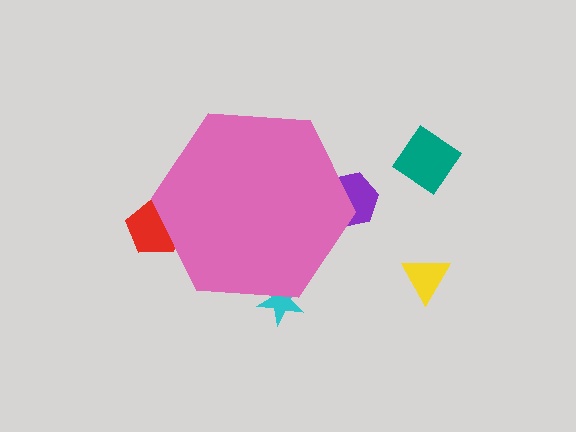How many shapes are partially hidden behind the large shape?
3 shapes are partially hidden.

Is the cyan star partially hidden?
Yes, the cyan star is partially hidden behind the pink hexagon.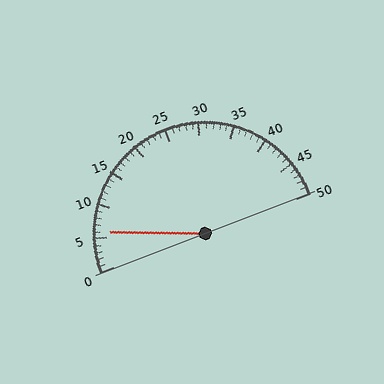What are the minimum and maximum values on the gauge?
The gauge ranges from 0 to 50.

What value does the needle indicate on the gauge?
The needle indicates approximately 6.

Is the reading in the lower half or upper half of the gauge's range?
The reading is in the lower half of the range (0 to 50).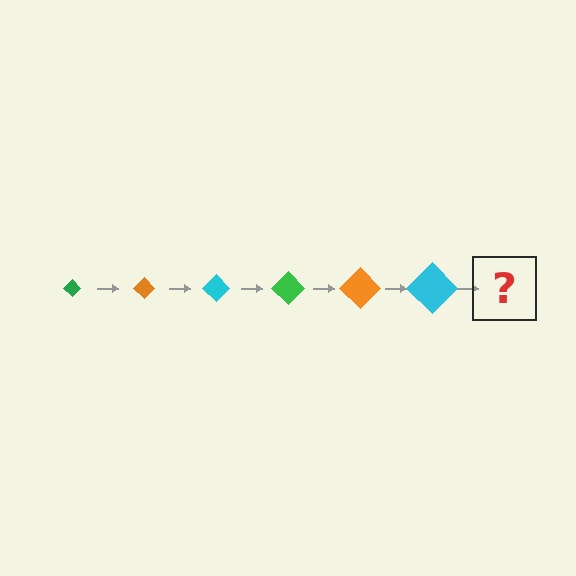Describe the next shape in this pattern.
It should be a green diamond, larger than the previous one.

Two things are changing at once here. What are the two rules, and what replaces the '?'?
The two rules are that the diamond grows larger each step and the color cycles through green, orange, and cyan. The '?' should be a green diamond, larger than the previous one.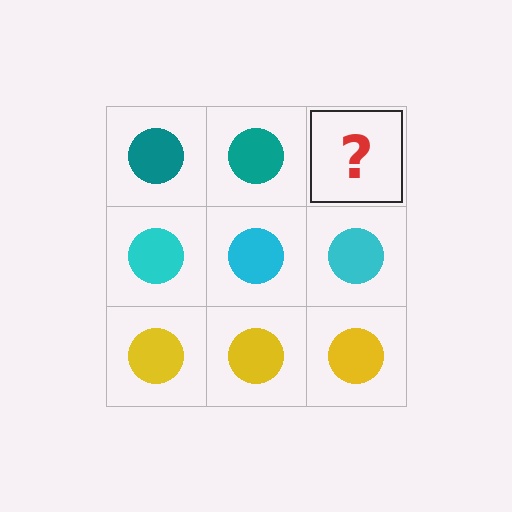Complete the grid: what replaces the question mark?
The question mark should be replaced with a teal circle.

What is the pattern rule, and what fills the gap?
The rule is that each row has a consistent color. The gap should be filled with a teal circle.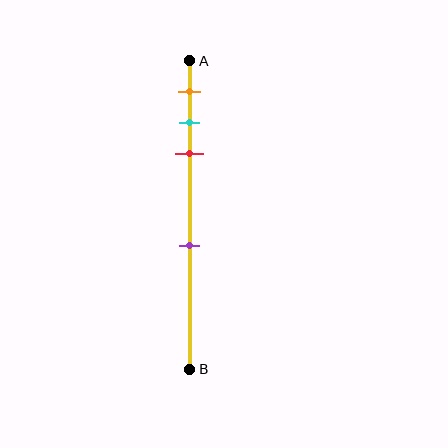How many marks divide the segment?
There are 4 marks dividing the segment.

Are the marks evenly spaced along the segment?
No, the marks are not evenly spaced.